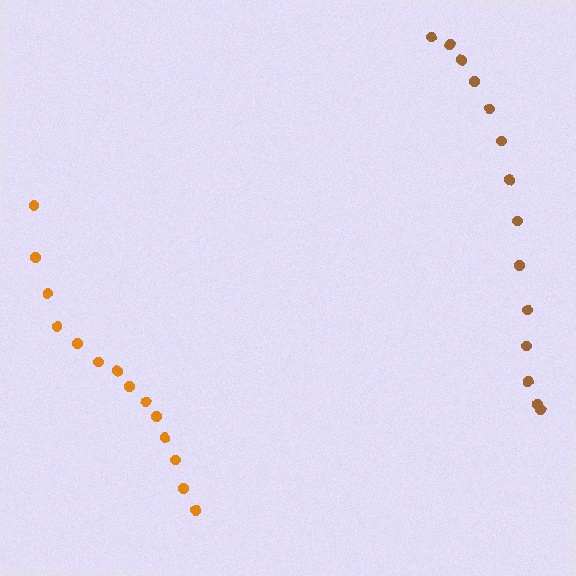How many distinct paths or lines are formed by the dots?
There are 2 distinct paths.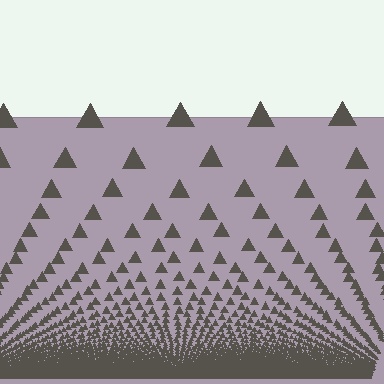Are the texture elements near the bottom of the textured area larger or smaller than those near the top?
Smaller. The gradient is inverted — elements near the bottom are smaller and denser.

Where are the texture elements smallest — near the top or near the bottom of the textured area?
Near the bottom.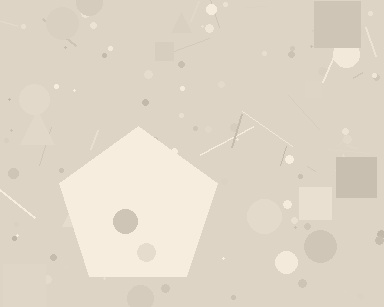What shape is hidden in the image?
A pentagon is hidden in the image.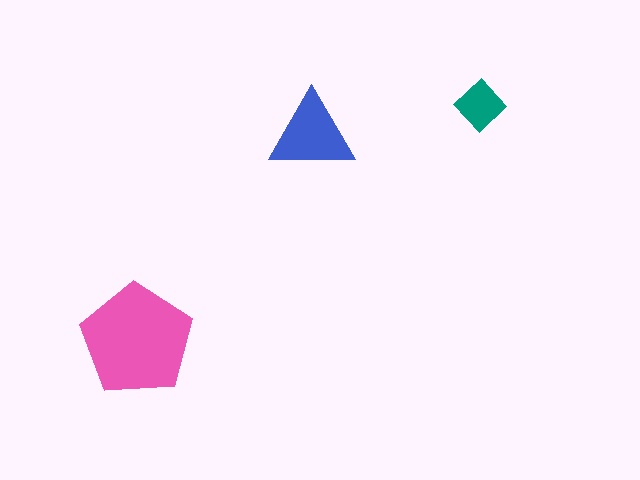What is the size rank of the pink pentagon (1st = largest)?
1st.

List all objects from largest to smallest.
The pink pentagon, the blue triangle, the teal diamond.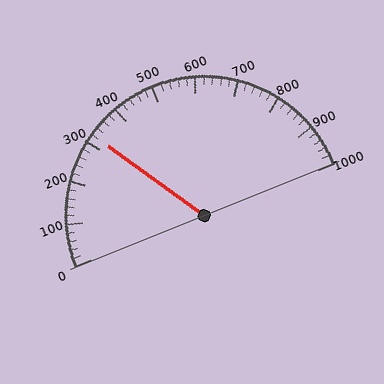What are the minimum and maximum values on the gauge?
The gauge ranges from 0 to 1000.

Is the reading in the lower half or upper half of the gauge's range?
The reading is in the lower half of the range (0 to 1000).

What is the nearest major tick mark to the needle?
The nearest major tick mark is 300.